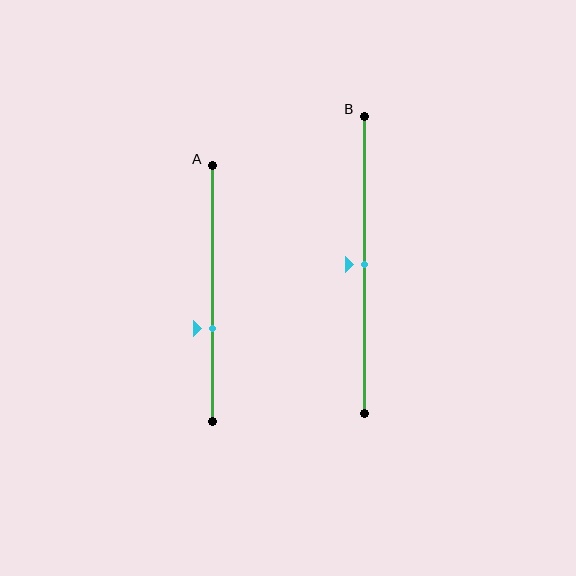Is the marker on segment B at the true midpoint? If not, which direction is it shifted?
Yes, the marker on segment B is at the true midpoint.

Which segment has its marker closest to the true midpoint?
Segment B has its marker closest to the true midpoint.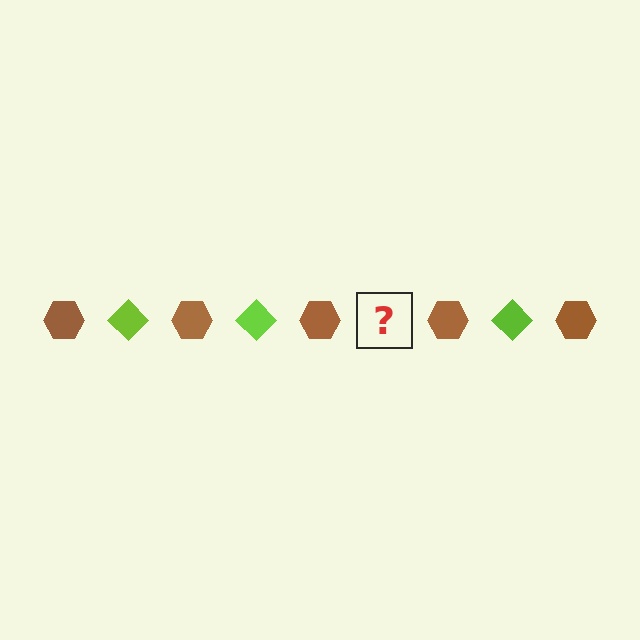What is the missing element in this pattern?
The missing element is a lime diamond.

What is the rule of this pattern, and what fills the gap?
The rule is that the pattern alternates between brown hexagon and lime diamond. The gap should be filled with a lime diamond.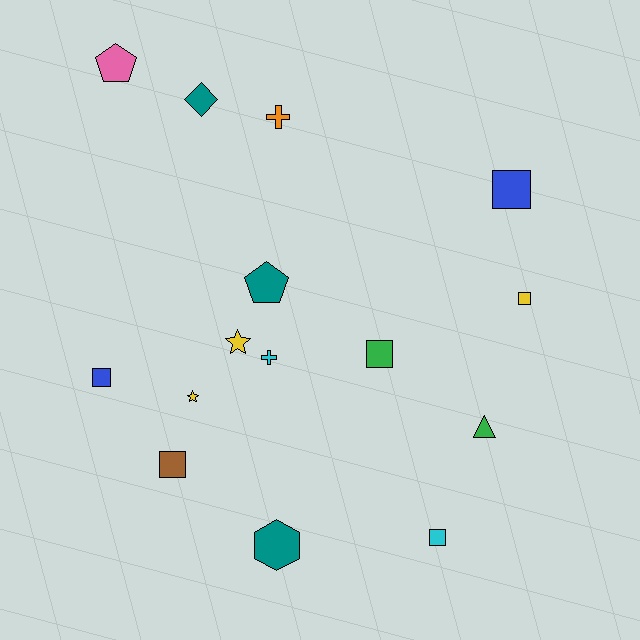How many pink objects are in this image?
There is 1 pink object.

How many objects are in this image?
There are 15 objects.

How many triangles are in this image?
There is 1 triangle.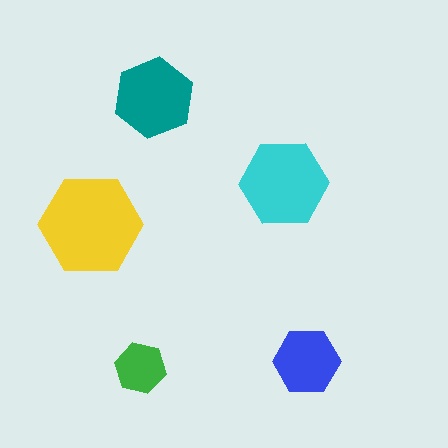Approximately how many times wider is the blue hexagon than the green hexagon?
About 1.5 times wider.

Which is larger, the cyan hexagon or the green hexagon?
The cyan one.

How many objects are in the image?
There are 5 objects in the image.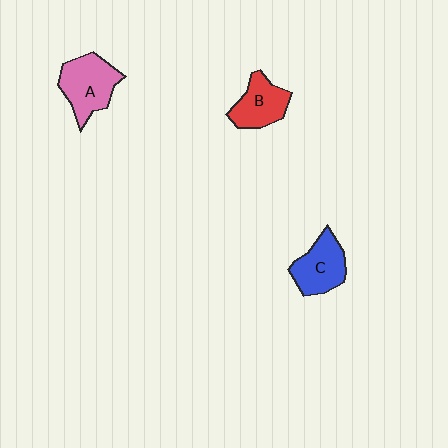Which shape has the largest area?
Shape A (pink).